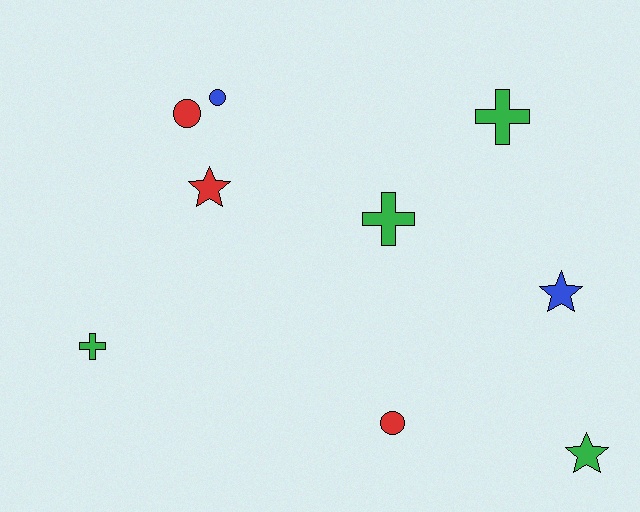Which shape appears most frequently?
Star, with 3 objects.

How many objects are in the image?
There are 9 objects.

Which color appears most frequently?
Green, with 4 objects.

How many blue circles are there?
There is 1 blue circle.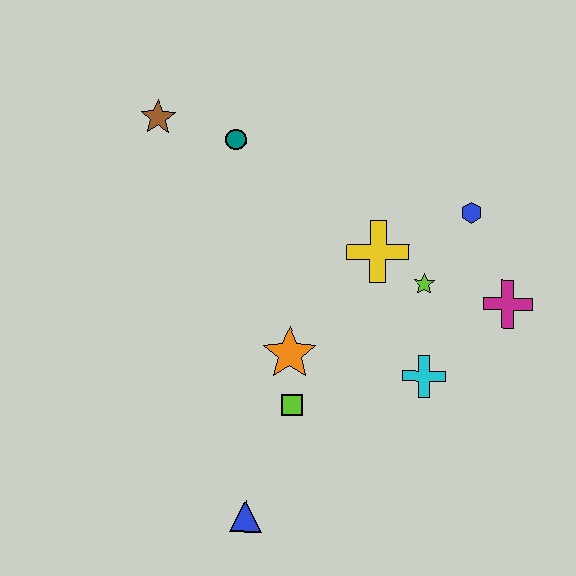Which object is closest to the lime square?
The orange star is closest to the lime square.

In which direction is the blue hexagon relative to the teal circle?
The blue hexagon is to the right of the teal circle.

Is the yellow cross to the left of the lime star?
Yes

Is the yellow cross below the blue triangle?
No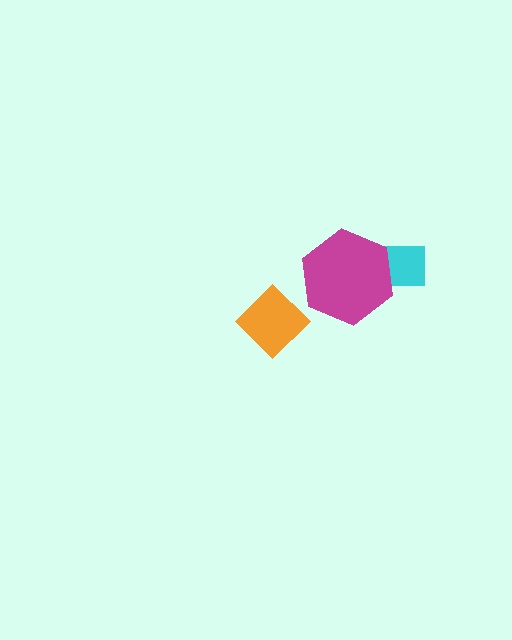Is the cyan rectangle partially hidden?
Yes, it is partially covered by another shape.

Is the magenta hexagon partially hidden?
No, no other shape covers it.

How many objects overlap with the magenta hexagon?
1 object overlaps with the magenta hexagon.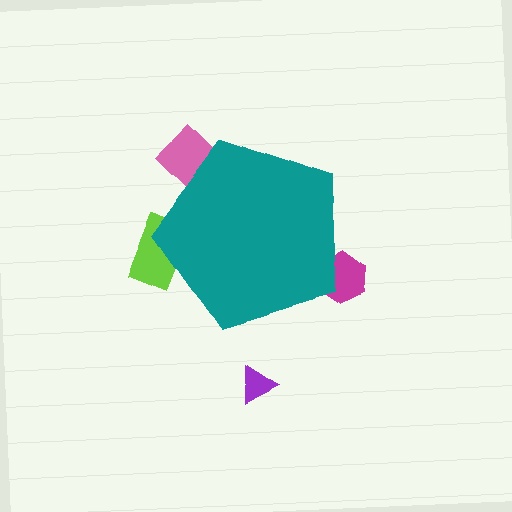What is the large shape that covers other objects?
A teal pentagon.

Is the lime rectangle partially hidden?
Yes, the lime rectangle is partially hidden behind the teal pentagon.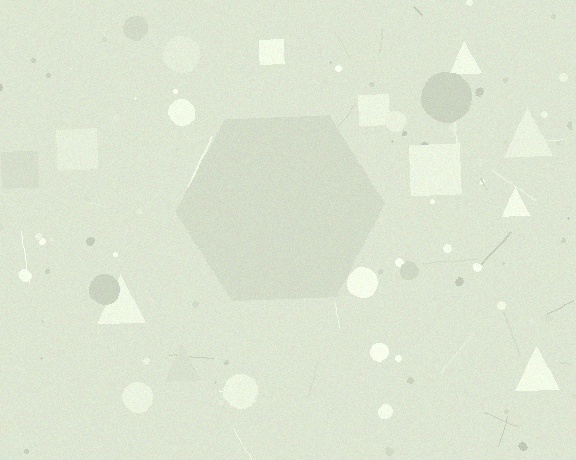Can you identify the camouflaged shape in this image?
The camouflaged shape is a hexagon.